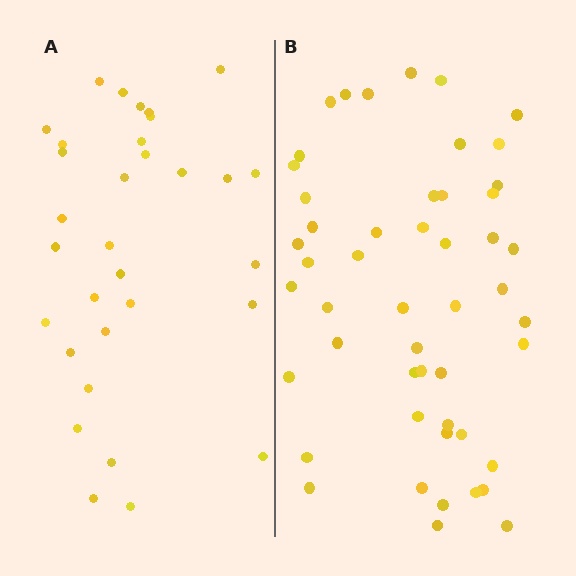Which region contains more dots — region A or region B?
Region B (the right region) has more dots.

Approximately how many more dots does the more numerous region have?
Region B has approximately 20 more dots than region A.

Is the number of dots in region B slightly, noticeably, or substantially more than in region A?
Region B has substantially more. The ratio is roughly 1.6 to 1.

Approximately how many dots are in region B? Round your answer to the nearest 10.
About 50 dots.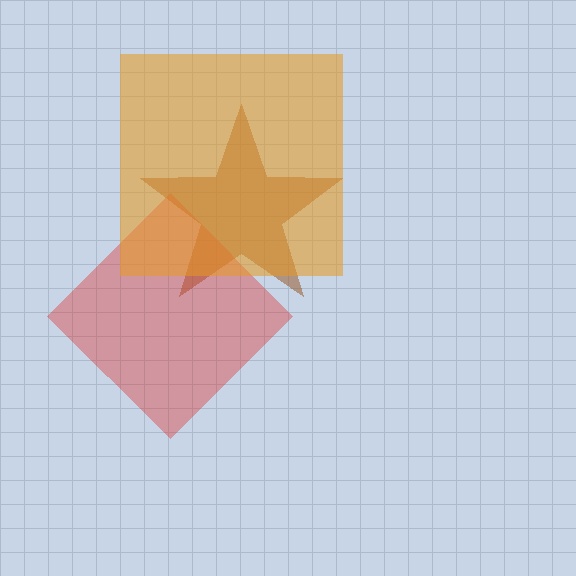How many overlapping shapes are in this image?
There are 3 overlapping shapes in the image.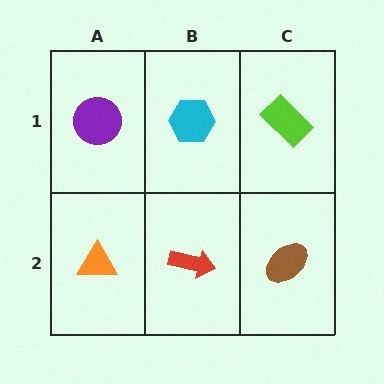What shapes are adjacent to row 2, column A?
A purple circle (row 1, column A), a red arrow (row 2, column B).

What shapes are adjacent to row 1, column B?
A red arrow (row 2, column B), a purple circle (row 1, column A), a lime rectangle (row 1, column C).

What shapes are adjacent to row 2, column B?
A cyan hexagon (row 1, column B), an orange triangle (row 2, column A), a brown ellipse (row 2, column C).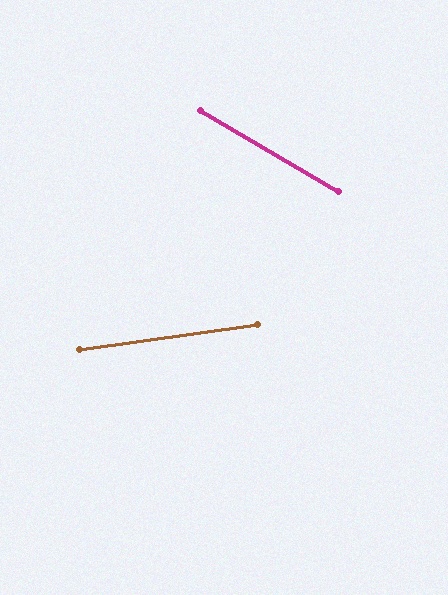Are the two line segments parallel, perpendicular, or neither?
Neither parallel nor perpendicular — they differ by about 38°.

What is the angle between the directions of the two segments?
Approximately 38 degrees.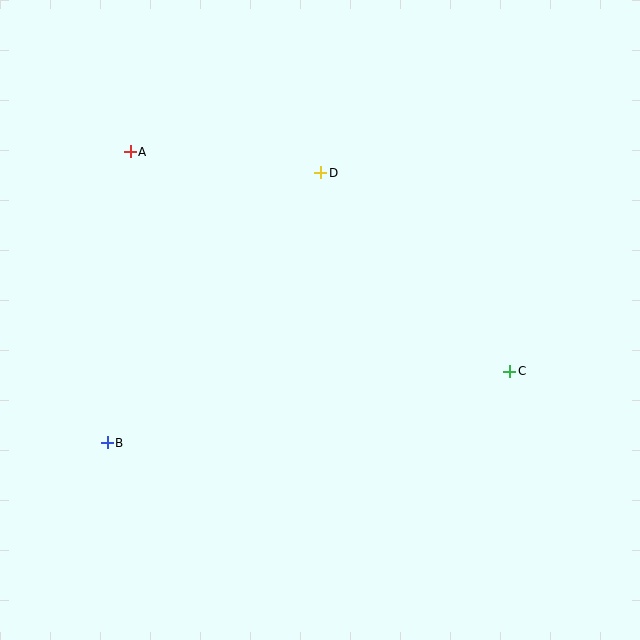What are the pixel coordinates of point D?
Point D is at (321, 173).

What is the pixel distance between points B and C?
The distance between B and C is 409 pixels.